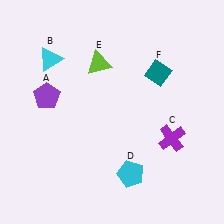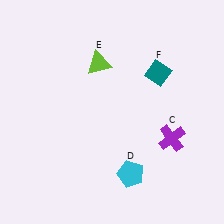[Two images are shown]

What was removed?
The cyan triangle (B), the purple pentagon (A) were removed in Image 2.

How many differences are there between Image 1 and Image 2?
There are 2 differences between the two images.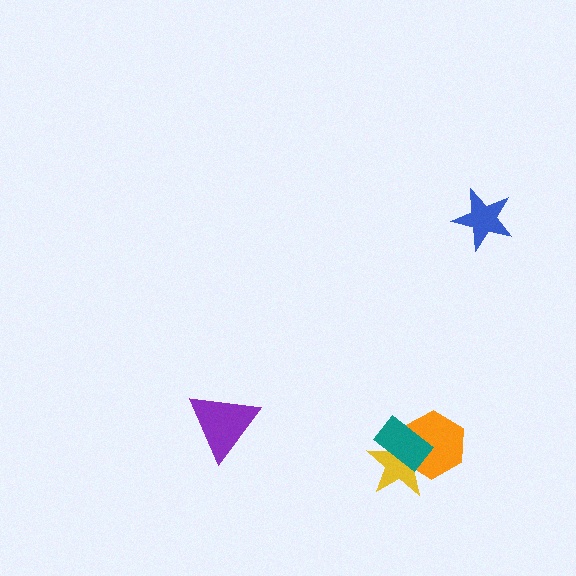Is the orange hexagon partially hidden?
Yes, it is partially covered by another shape.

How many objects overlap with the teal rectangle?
2 objects overlap with the teal rectangle.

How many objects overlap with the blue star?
0 objects overlap with the blue star.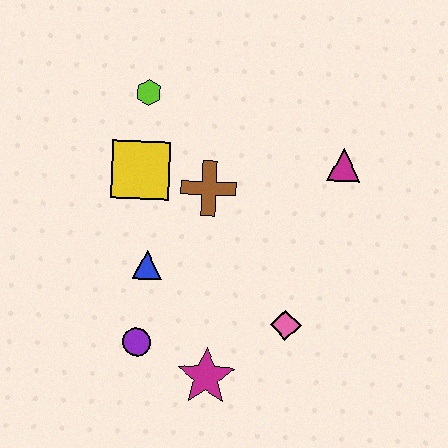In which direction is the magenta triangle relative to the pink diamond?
The magenta triangle is above the pink diamond.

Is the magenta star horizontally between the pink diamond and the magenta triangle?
No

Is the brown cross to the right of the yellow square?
Yes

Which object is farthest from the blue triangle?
The magenta triangle is farthest from the blue triangle.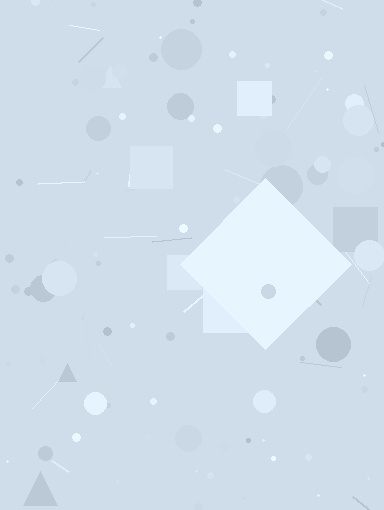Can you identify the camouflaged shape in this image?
The camouflaged shape is a diamond.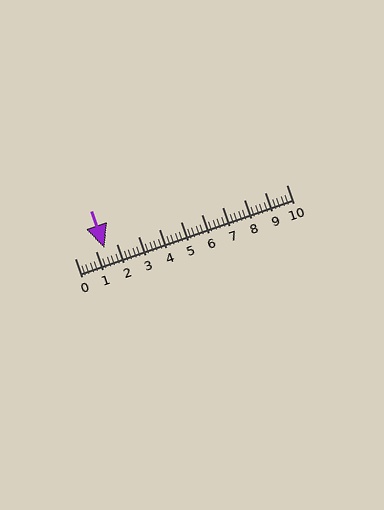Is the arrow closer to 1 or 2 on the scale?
The arrow is closer to 1.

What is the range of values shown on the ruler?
The ruler shows values from 0 to 10.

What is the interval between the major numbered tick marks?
The major tick marks are spaced 1 units apart.